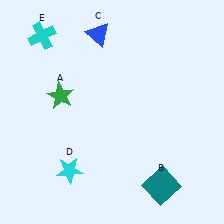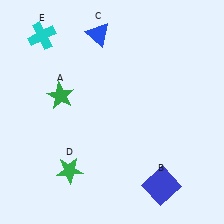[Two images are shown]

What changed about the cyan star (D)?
In Image 1, D is cyan. In Image 2, it changed to green.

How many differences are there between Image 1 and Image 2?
There are 2 differences between the two images.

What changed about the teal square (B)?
In Image 1, B is teal. In Image 2, it changed to blue.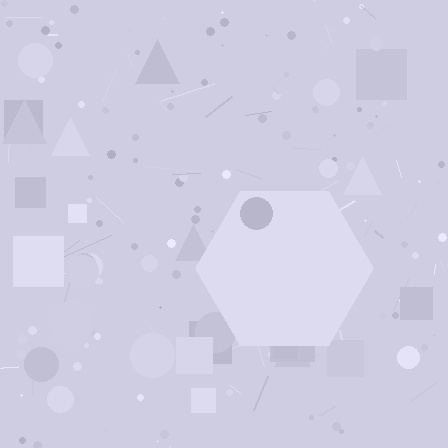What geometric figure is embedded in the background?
A hexagon is embedded in the background.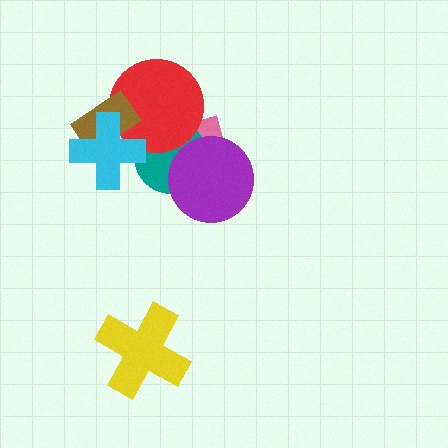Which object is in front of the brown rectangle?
The cyan cross is in front of the brown rectangle.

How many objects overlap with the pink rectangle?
3 objects overlap with the pink rectangle.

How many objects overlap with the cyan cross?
3 objects overlap with the cyan cross.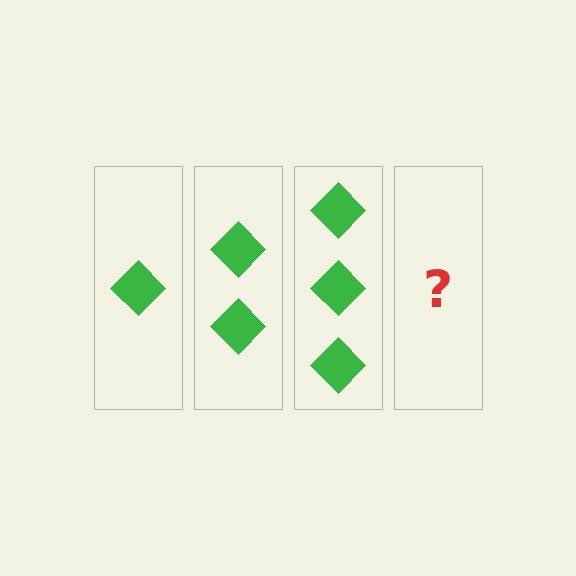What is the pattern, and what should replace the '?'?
The pattern is that each step adds one more diamond. The '?' should be 4 diamonds.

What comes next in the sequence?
The next element should be 4 diamonds.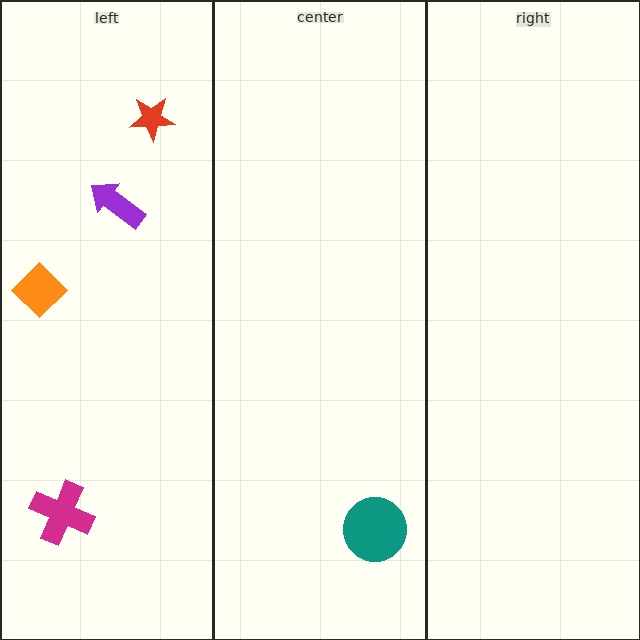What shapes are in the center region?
The teal circle.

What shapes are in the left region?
The orange diamond, the magenta cross, the purple arrow, the red star.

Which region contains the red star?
The left region.